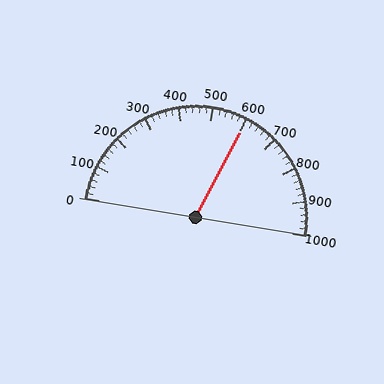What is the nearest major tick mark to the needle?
The nearest major tick mark is 600.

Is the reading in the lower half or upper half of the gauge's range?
The reading is in the upper half of the range (0 to 1000).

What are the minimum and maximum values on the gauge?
The gauge ranges from 0 to 1000.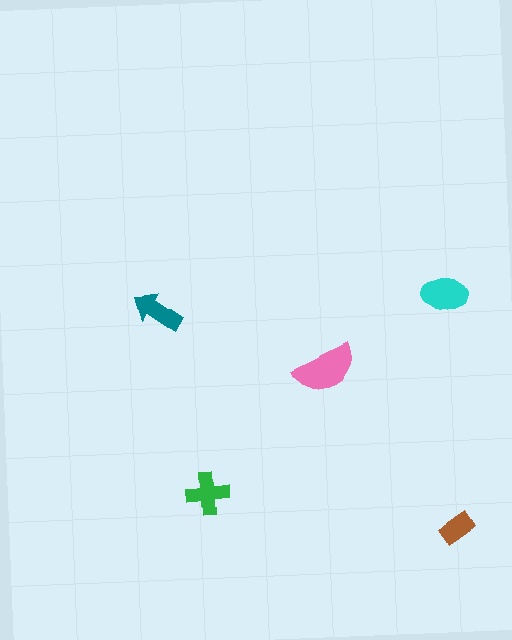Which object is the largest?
The pink semicircle.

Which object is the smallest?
The brown rectangle.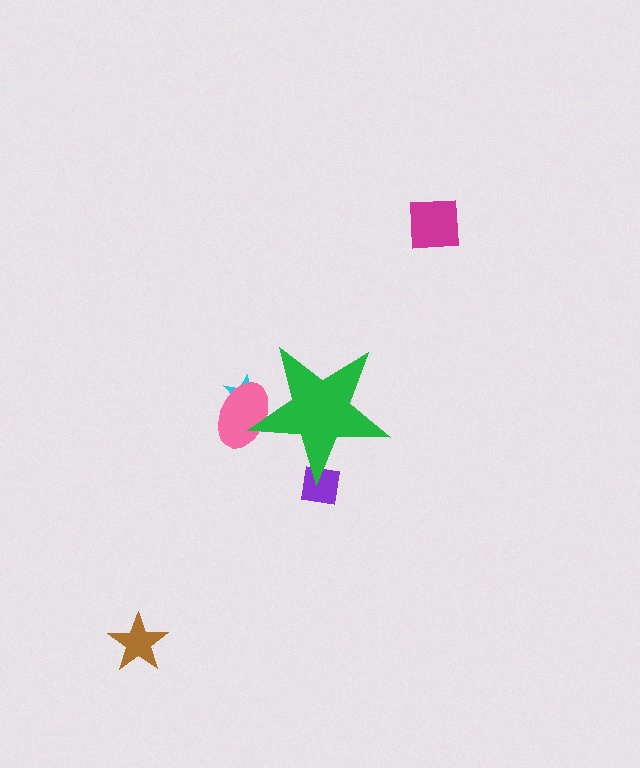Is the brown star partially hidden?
No, the brown star is fully visible.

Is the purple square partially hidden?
Yes, the purple square is partially hidden behind the green star.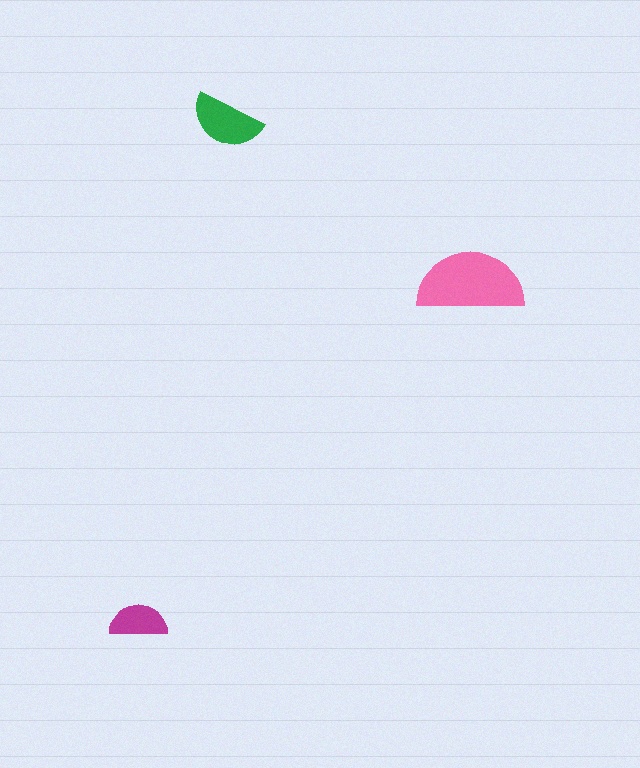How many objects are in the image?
There are 3 objects in the image.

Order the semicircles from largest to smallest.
the pink one, the green one, the magenta one.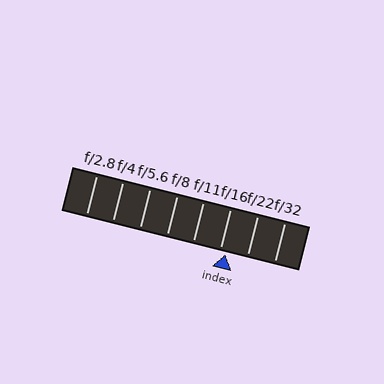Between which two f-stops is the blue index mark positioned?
The index mark is between f/16 and f/22.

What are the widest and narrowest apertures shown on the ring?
The widest aperture shown is f/2.8 and the narrowest is f/32.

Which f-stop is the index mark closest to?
The index mark is closest to f/16.